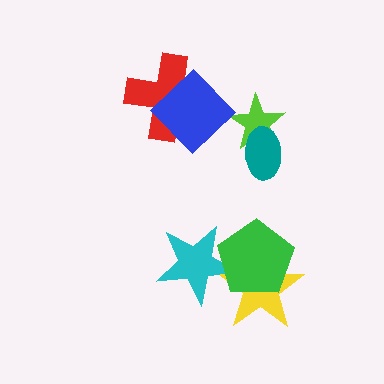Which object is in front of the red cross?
The blue diamond is in front of the red cross.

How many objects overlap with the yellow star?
2 objects overlap with the yellow star.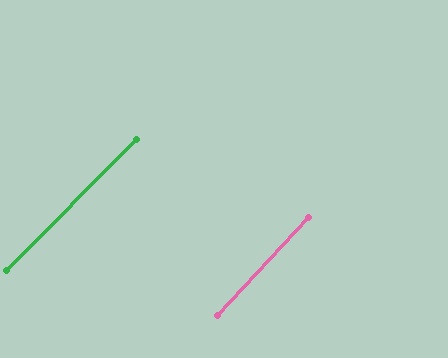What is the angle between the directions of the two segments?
Approximately 2 degrees.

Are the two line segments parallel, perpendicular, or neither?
Parallel — their directions differ by only 1.9°.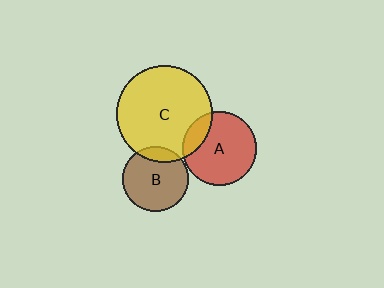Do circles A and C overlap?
Yes.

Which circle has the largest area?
Circle C (yellow).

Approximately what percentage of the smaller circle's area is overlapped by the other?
Approximately 20%.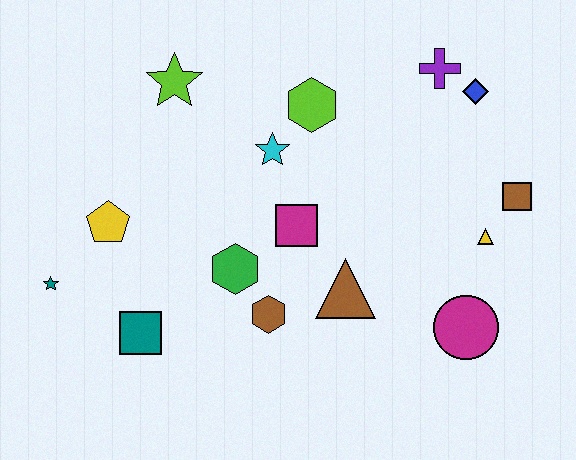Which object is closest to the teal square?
The teal star is closest to the teal square.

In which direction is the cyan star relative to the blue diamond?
The cyan star is to the left of the blue diamond.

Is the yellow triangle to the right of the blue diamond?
Yes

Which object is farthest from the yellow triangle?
The teal star is farthest from the yellow triangle.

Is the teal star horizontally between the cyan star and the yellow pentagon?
No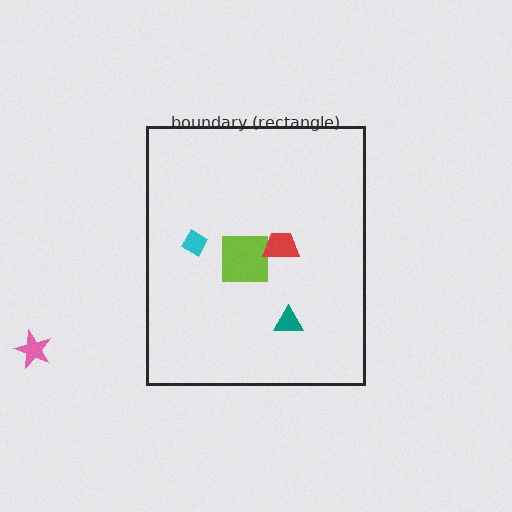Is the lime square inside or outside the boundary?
Inside.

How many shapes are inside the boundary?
4 inside, 1 outside.